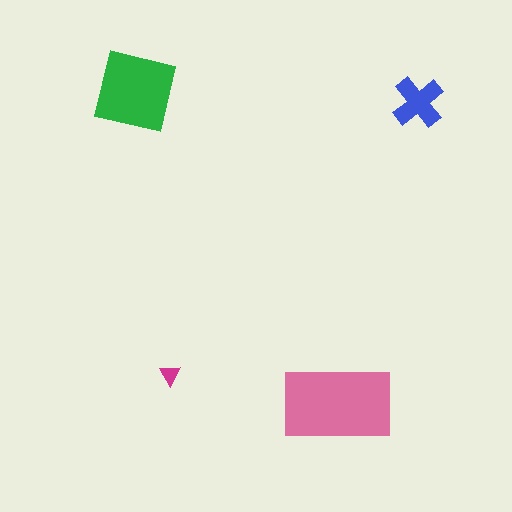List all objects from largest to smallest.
The pink rectangle, the green square, the blue cross, the magenta triangle.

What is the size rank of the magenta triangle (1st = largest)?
4th.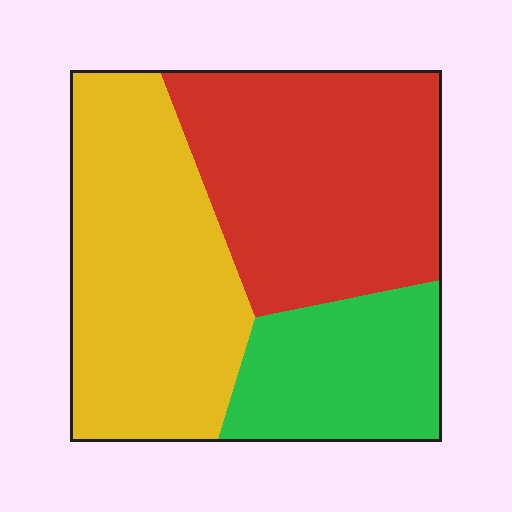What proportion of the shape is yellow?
Yellow takes up about two fifths (2/5) of the shape.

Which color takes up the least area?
Green, at roughly 20%.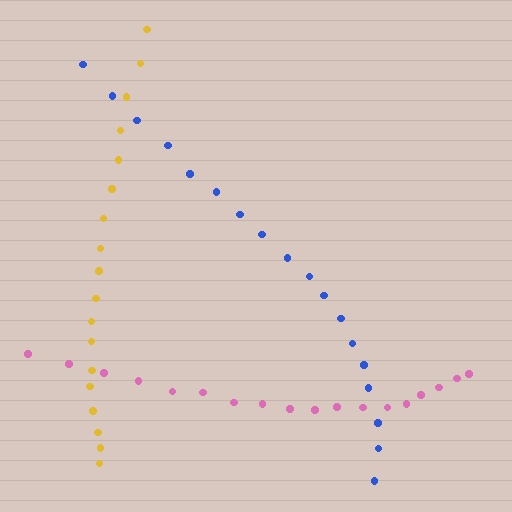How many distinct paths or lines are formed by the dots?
There are 3 distinct paths.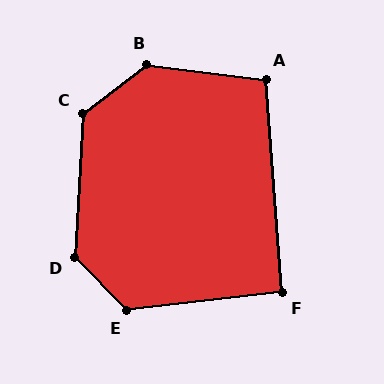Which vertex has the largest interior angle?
B, at approximately 136 degrees.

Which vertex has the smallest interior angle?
F, at approximately 92 degrees.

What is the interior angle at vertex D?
Approximately 132 degrees (obtuse).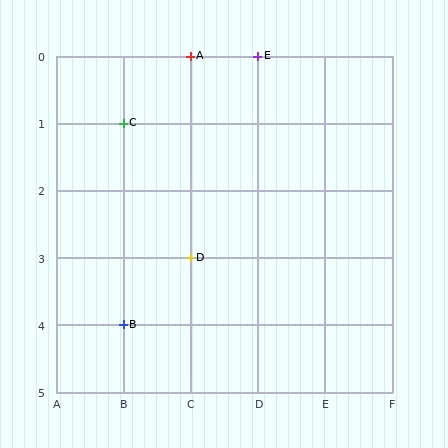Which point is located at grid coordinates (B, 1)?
Point C is at (B, 1).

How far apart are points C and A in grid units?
Points C and A are 1 column and 1 row apart (about 1.4 grid units diagonally).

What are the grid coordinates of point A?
Point A is at grid coordinates (C, 0).